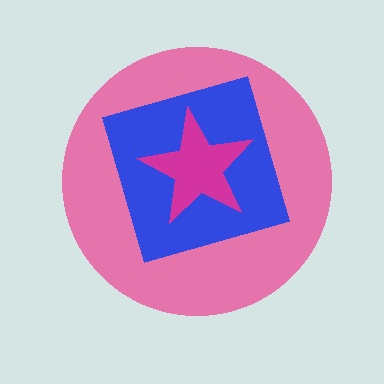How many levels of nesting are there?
3.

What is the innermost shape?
The magenta star.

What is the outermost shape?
The pink circle.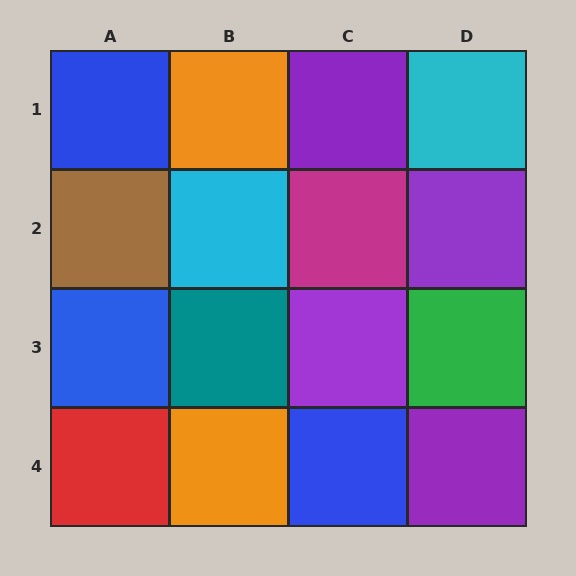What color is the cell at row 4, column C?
Blue.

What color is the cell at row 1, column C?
Purple.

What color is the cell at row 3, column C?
Purple.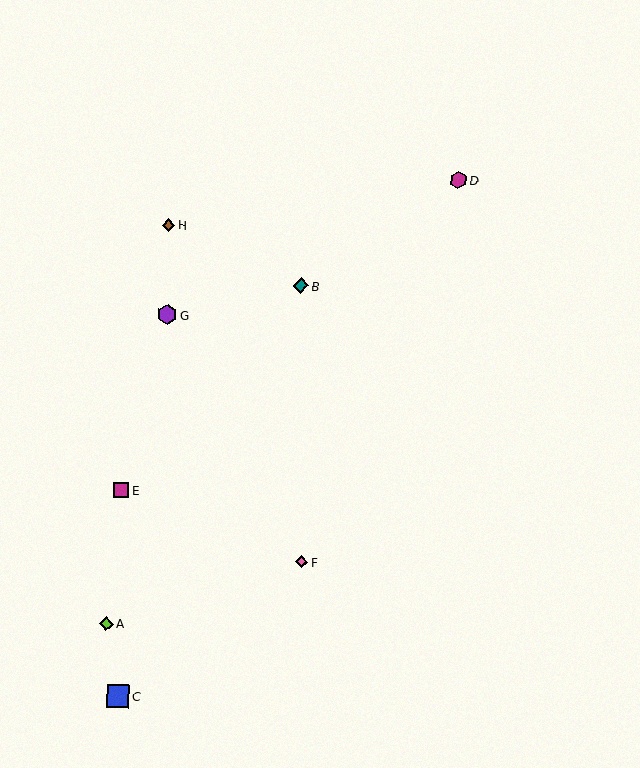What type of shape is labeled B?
Shape B is a teal diamond.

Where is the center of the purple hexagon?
The center of the purple hexagon is at (167, 315).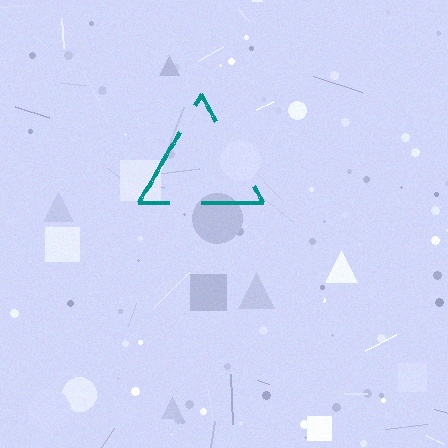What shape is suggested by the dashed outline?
The dashed outline suggests a triangle.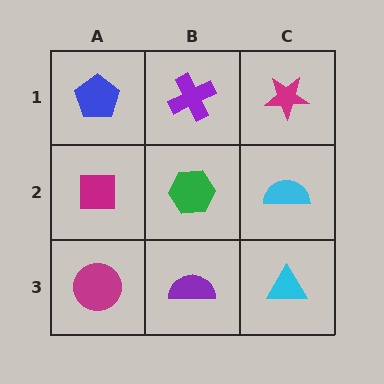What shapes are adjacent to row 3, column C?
A cyan semicircle (row 2, column C), a purple semicircle (row 3, column B).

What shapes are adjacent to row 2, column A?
A blue pentagon (row 1, column A), a magenta circle (row 3, column A), a green hexagon (row 2, column B).